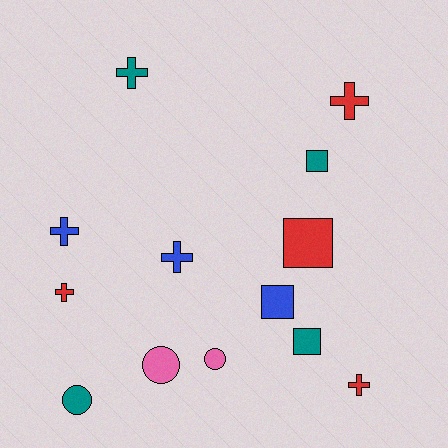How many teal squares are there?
There are 2 teal squares.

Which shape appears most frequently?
Cross, with 6 objects.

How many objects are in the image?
There are 13 objects.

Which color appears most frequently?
Red, with 4 objects.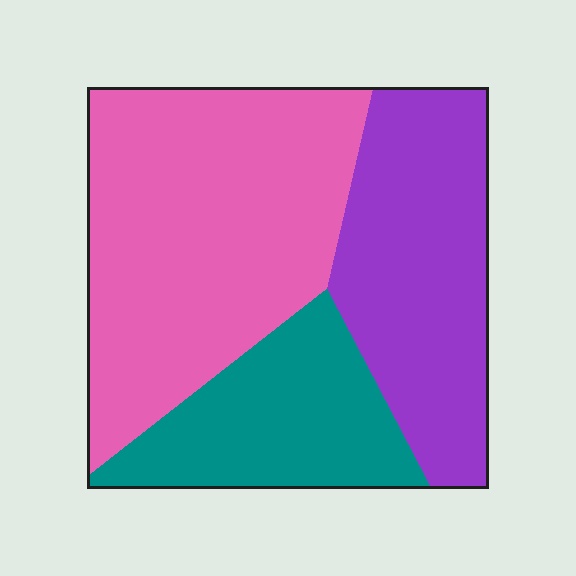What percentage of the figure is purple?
Purple takes up between a sixth and a third of the figure.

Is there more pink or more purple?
Pink.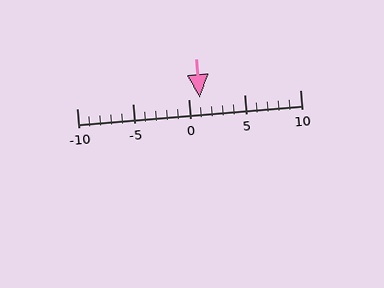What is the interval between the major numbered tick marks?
The major tick marks are spaced 5 units apart.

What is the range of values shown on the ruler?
The ruler shows values from -10 to 10.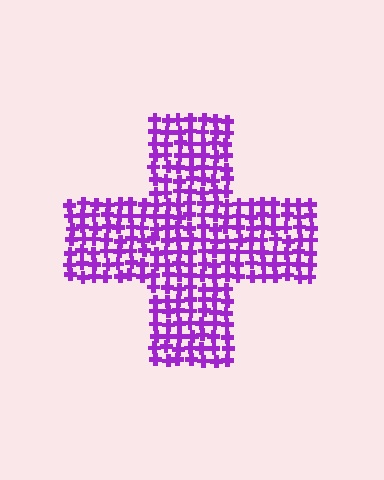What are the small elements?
The small elements are crosses.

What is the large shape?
The large shape is a cross.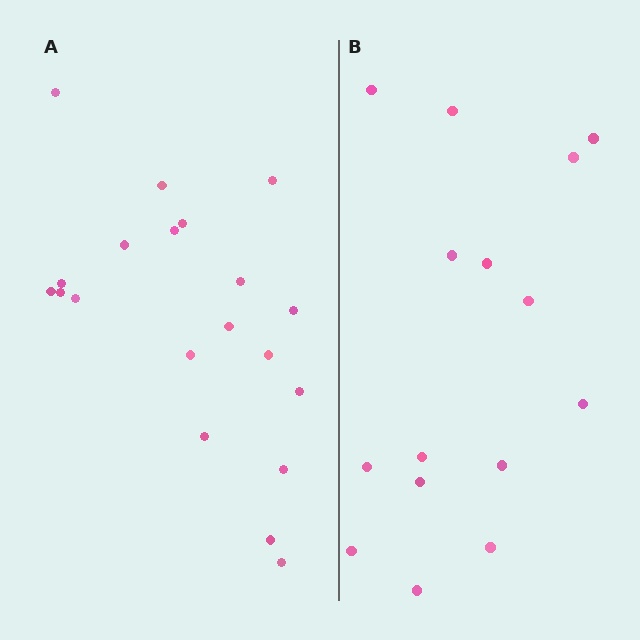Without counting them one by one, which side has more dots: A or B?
Region A (the left region) has more dots.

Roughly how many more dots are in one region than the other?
Region A has about 5 more dots than region B.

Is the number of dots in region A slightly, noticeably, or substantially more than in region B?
Region A has noticeably more, but not dramatically so. The ratio is roughly 1.3 to 1.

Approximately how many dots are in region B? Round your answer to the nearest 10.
About 20 dots. (The exact count is 15, which rounds to 20.)